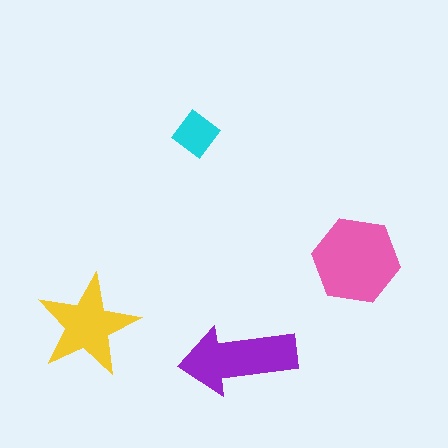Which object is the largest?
The pink hexagon.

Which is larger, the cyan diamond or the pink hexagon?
The pink hexagon.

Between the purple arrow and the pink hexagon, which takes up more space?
The pink hexagon.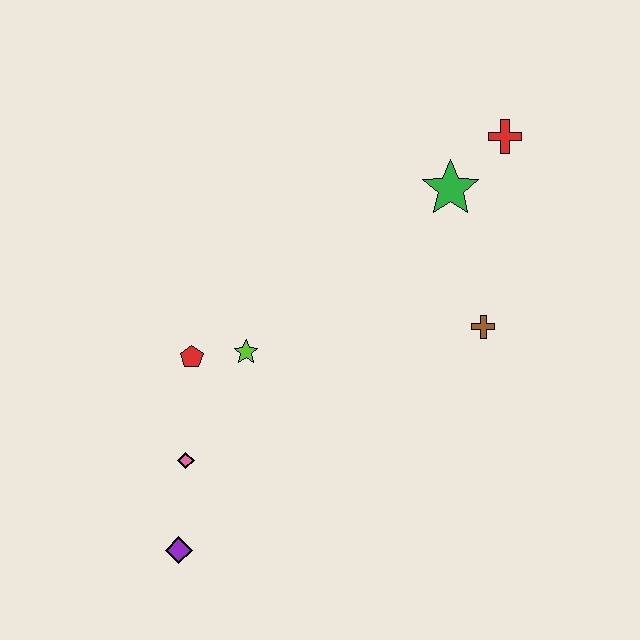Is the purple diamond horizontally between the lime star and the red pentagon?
No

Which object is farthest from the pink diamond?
The red cross is farthest from the pink diamond.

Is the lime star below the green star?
Yes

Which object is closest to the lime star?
The red pentagon is closest to the lime star.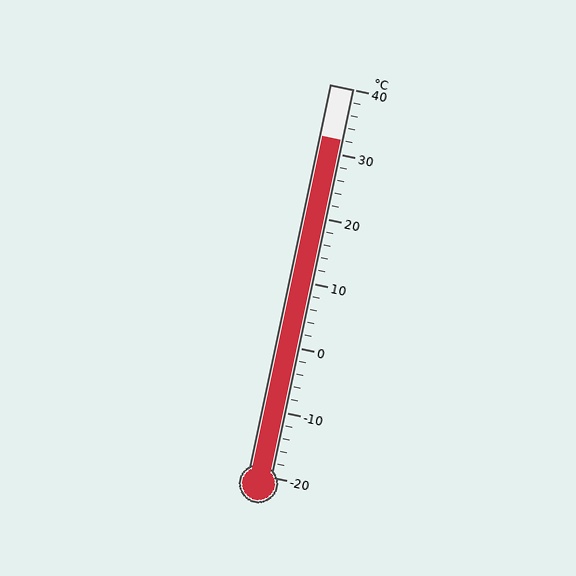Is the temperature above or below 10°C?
The temperature is above 10°C.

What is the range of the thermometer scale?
The thermometer scale ranges from -20°C to 40°C.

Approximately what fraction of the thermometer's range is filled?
The thermometer is filled to approximately 85% of its range.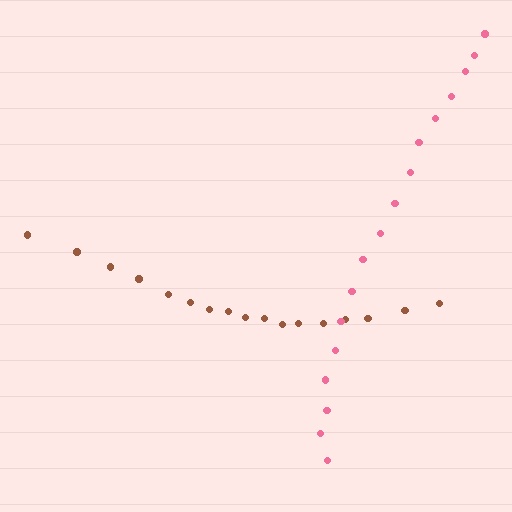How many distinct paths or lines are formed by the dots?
There are 2 distinct paths.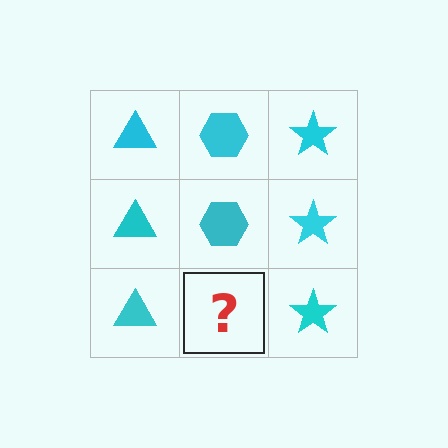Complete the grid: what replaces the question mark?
The question mark should be replaced with a cyan hexagon.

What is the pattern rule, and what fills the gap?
The rule is that each column has a consistent shape. The gap should be filled with a cyan hexagon.